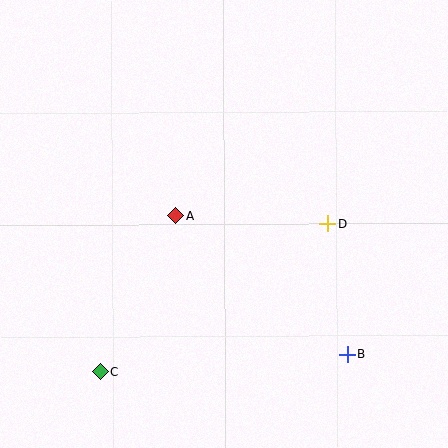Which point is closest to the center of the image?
Point A at (176, 216) is closest to the center.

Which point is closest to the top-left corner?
Point A is closest to the top-left corner.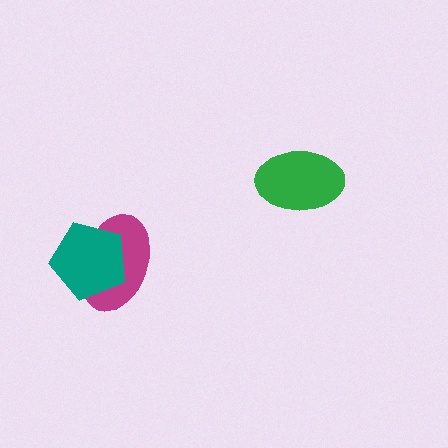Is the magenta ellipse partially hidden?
Yes, it is partially covered by another shape.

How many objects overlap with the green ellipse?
0 objects overlap with the green ellipse.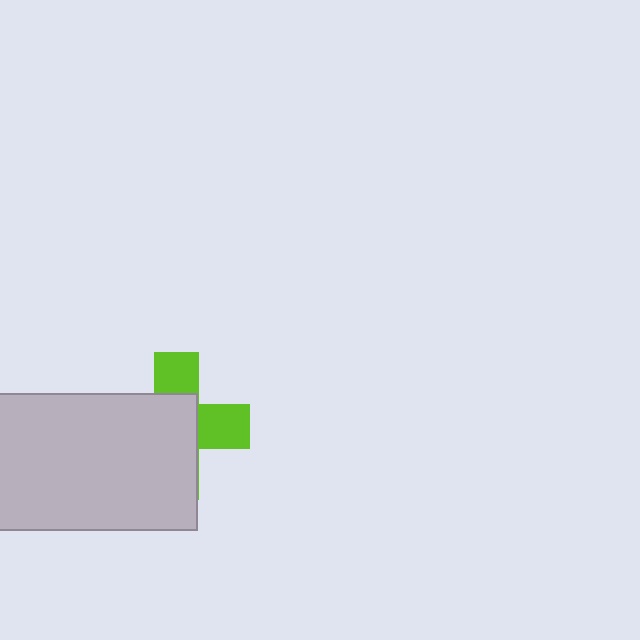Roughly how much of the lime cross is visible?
A small part of it is visible (roughly 39%).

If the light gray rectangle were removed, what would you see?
You would see the complete lime cross.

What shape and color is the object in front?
The object in front is a light gray rectangle.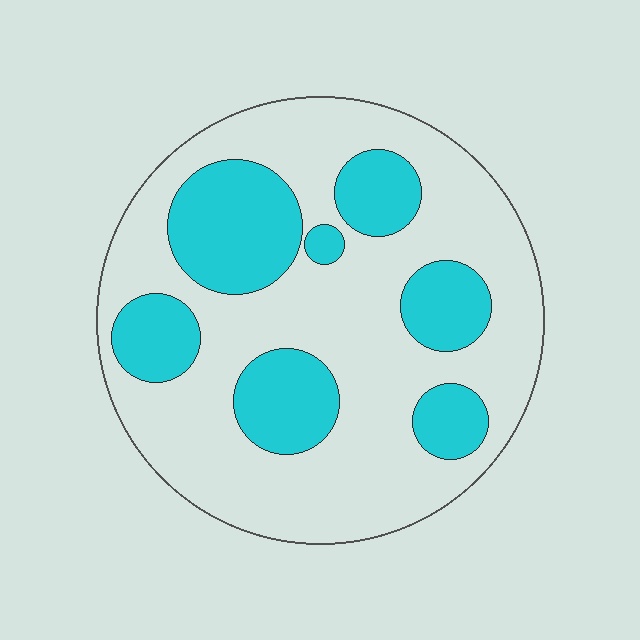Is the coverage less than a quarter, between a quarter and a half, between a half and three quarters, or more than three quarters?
Between a quarter and a half.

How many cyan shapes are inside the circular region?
7.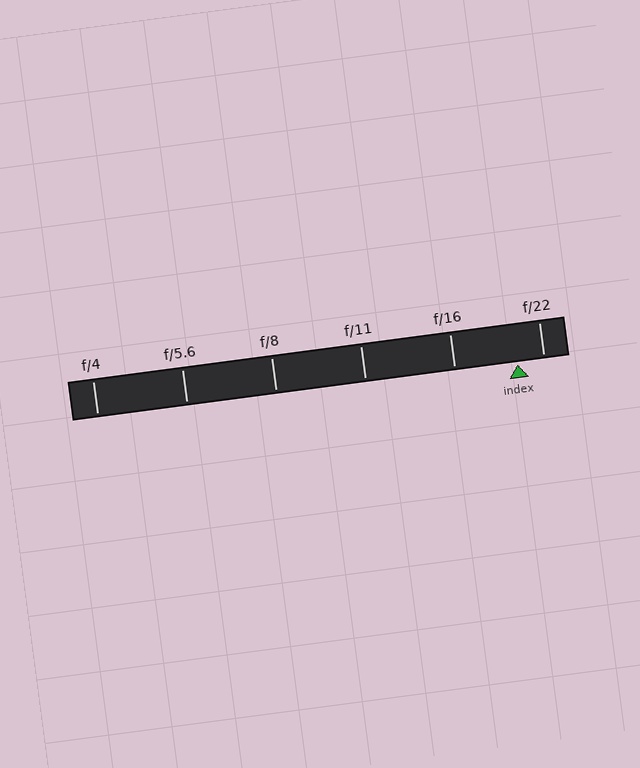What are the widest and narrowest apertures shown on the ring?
The widest aperture shown is f/4 and the narrowest is f/22.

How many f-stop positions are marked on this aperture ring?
There are 6 f-stop positions marked.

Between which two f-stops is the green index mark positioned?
The index mark is between f/16 and f/22.